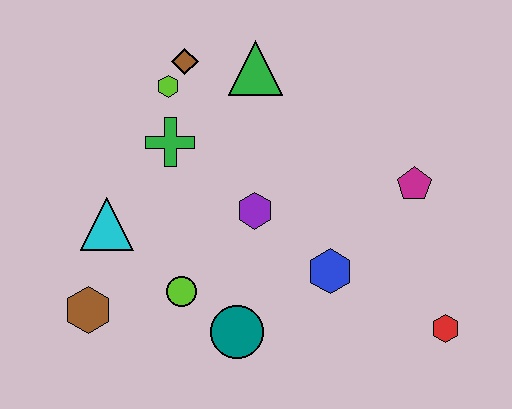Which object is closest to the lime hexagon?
The brown diamond is closest to the lime hexagon.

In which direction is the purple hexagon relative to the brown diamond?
The purple hexagon is below the brown diamond.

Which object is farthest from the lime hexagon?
The red hexagon is farthest from the lime hexagon.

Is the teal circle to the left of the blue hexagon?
Yes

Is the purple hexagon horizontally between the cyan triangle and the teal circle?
No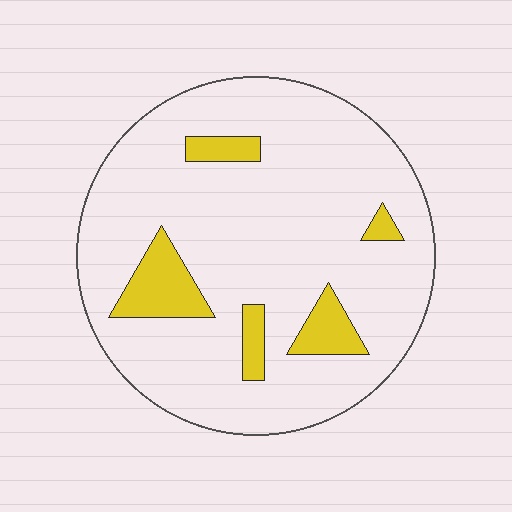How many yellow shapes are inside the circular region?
5.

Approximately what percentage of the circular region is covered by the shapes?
Approximately 15%.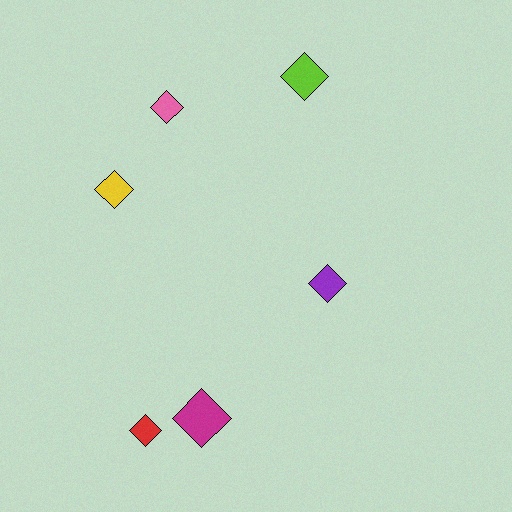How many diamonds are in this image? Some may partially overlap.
There are 6 diamonds.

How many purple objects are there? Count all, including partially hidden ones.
There is 1 purple object.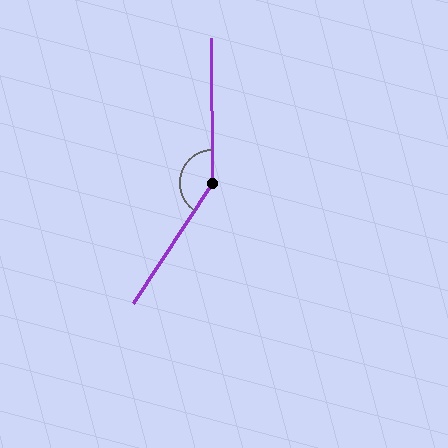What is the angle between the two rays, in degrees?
Approximately 146 degrees.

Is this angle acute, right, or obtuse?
It is obtuse.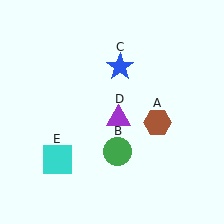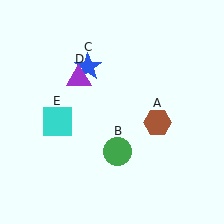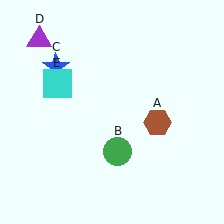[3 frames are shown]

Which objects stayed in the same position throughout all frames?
Brown hexagon (object A) and green circle (object B) remained stationary.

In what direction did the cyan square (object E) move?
The cyan square (object E) moved up.